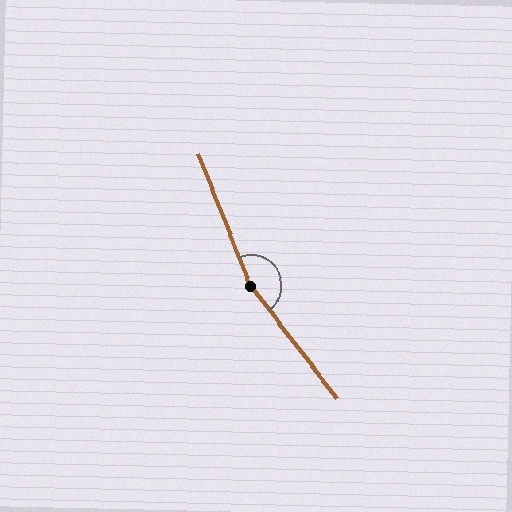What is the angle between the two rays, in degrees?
Approximately 164 degrees.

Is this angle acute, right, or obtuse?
It is obtuse.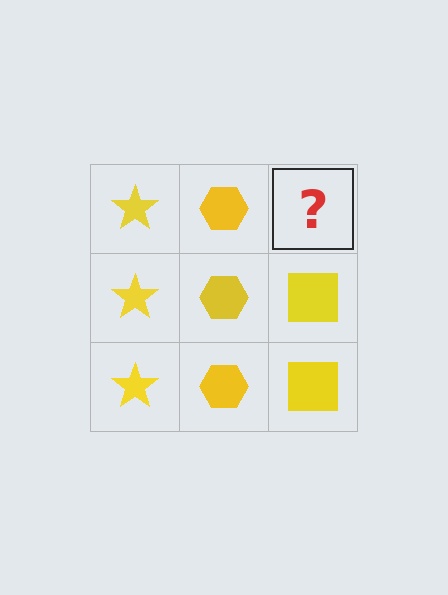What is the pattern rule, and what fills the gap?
The rule is that each column has a consistent shape. The gap should be filled with a yellow square.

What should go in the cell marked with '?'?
The missing cell should contain a yellow square.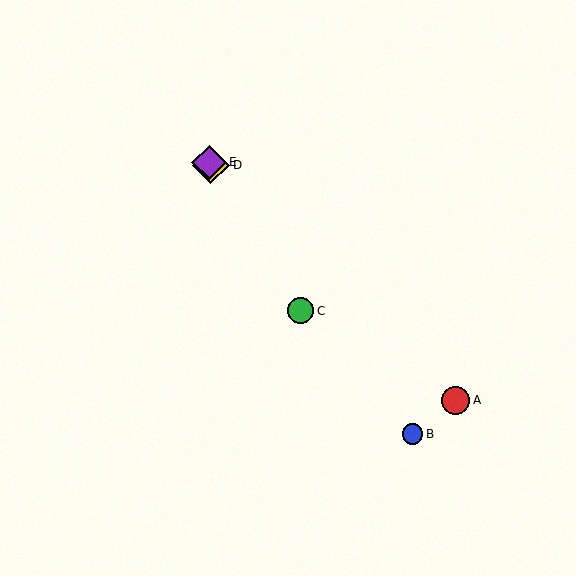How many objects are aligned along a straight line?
3 objects (C, D, E) are aligned along a straight line.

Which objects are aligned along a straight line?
Objects C, D, E are aligned along a straight line.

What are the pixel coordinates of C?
Object C is at (300, 311).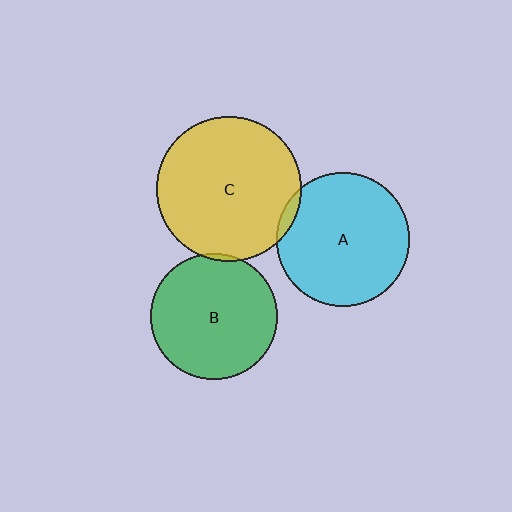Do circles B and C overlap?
Yes.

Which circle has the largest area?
Circle C (yellow).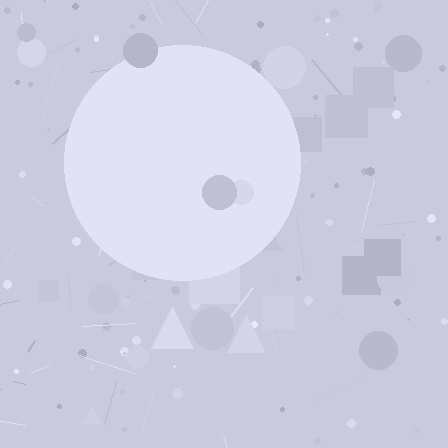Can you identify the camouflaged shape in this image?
The camouflaged shape is a circle.